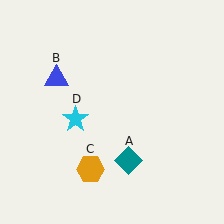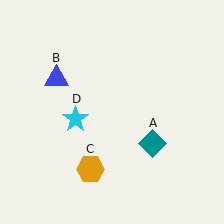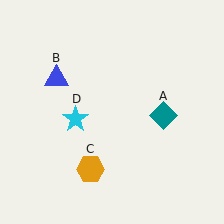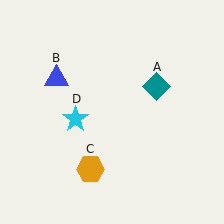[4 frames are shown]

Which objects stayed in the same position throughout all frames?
Blue triangle (object B) and orange hexagon (object C) and cyan star (object D) remained stationary.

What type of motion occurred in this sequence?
The teal diamond (object A) rotated counterclockwise around the center of the scene.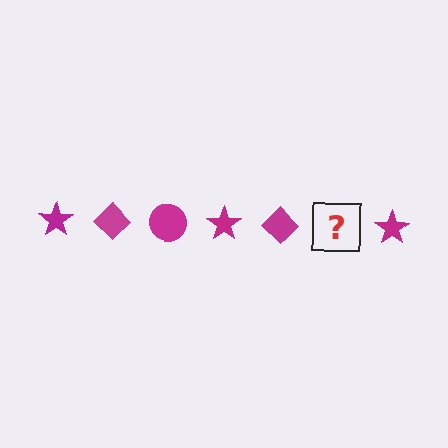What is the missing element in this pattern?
The missing element is a magenta circle.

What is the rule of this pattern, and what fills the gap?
The rule is that the pattern cycles through star, diamond, circle shapes in magenta. The gap should be filled with a magenta circle.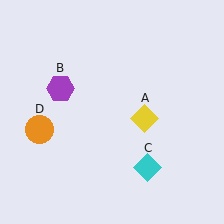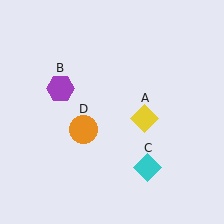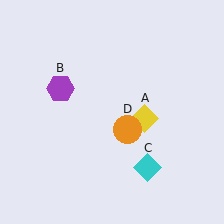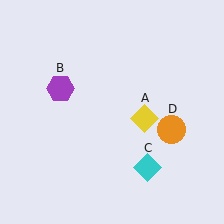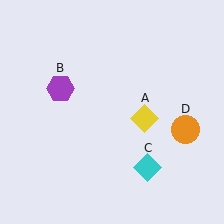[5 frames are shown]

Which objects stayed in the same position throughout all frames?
Yellow diamond (object A) and purple hexagon (object B) and cyan diamond (object C) remained stationary.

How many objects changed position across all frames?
1 object changed position: orange circle (object D).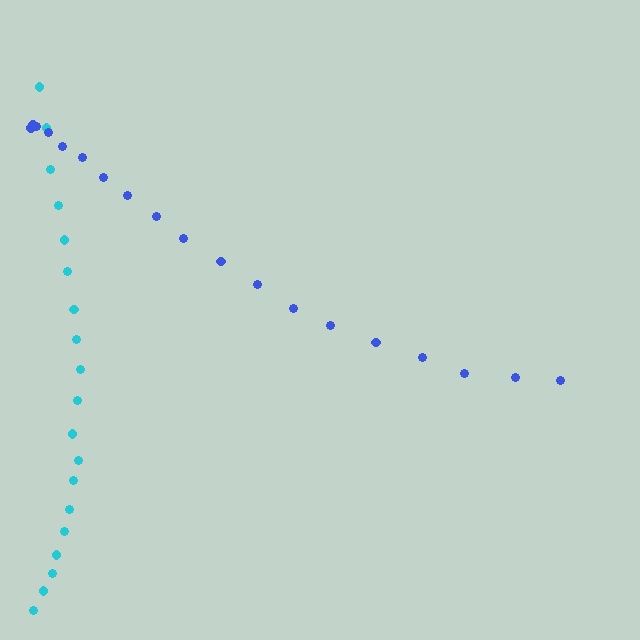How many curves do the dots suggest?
There are 2 distinct paths.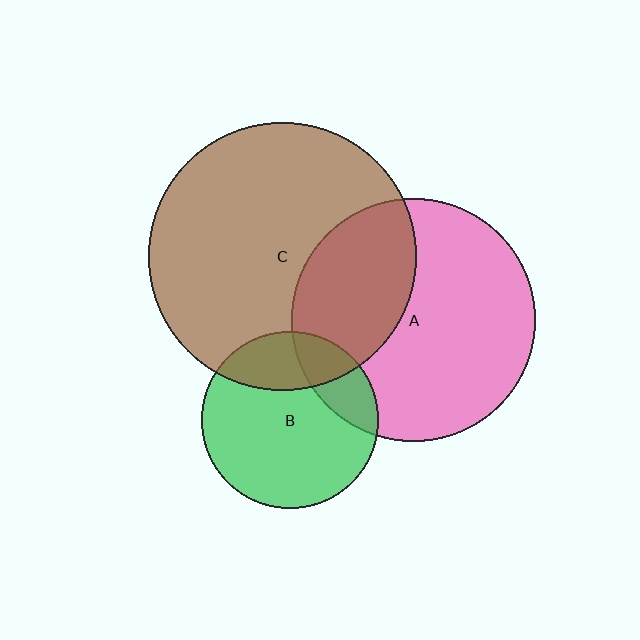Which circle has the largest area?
Circle C (brown).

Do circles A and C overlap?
Yes.